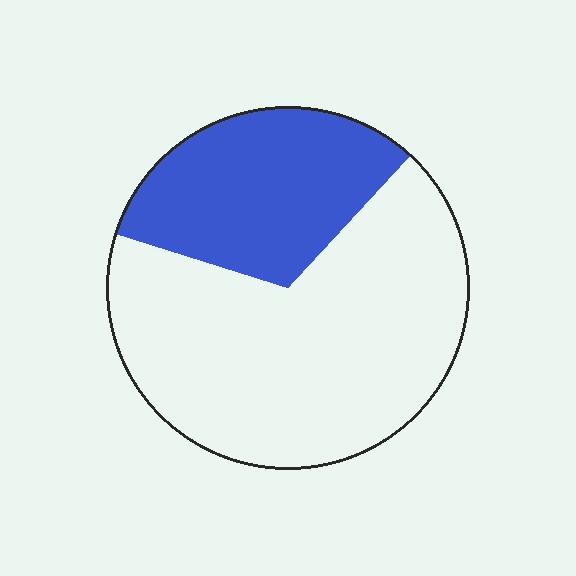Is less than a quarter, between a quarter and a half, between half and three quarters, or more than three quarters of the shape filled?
Between a quarter and a half.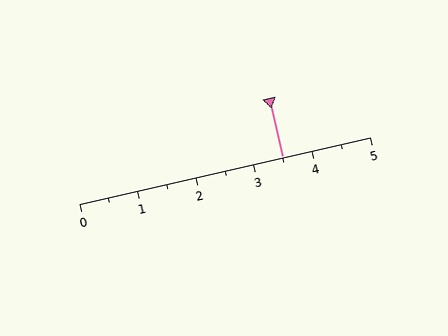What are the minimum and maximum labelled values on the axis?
The axis runs from 0 to 5.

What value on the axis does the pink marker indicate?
The marker indicates approximately 3.5.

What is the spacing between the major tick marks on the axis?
The major ticks are spaced 1 apart.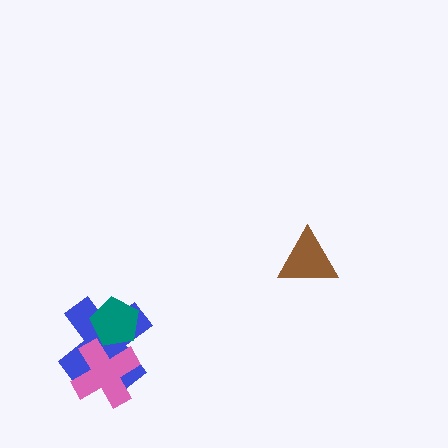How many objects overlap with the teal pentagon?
2 objects overlap with the teal pentagon.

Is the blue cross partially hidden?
Yes, it is partially covered by another shape.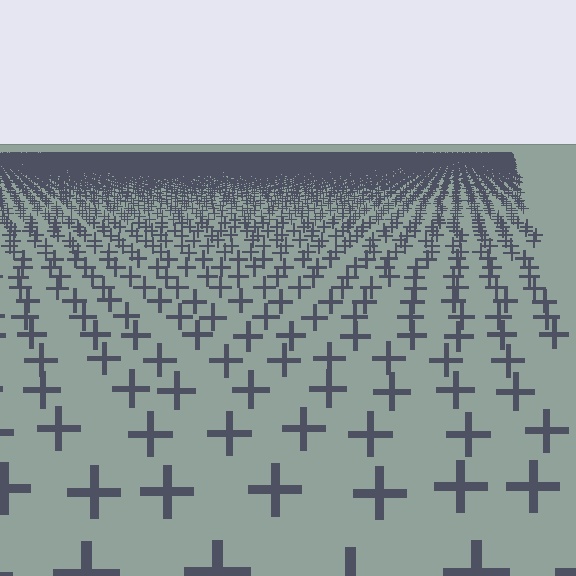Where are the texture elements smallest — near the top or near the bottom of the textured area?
Near the top.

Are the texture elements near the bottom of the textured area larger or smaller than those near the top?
Larger. Near the bottom, elements are closer to the viewer and appear at a bigger on-screen size.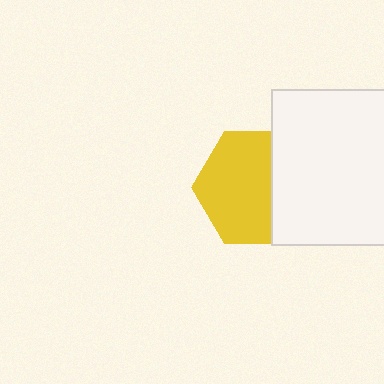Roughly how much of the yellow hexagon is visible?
Most of it is visible (roughly 66%).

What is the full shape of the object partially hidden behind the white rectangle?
The partially hidden object is a yellow hexagon.